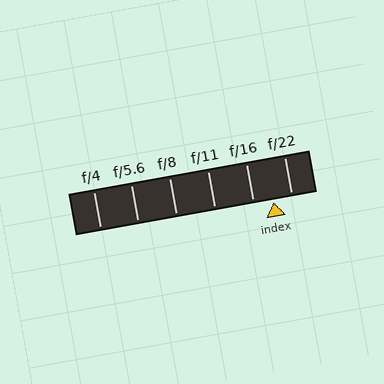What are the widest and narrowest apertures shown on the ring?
The widest aperture shown is f/4 and the narrowest is f/22.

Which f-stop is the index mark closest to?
The index mark is closest to f/22.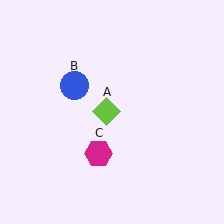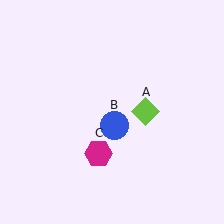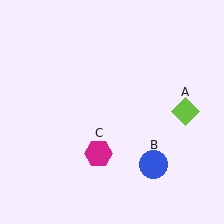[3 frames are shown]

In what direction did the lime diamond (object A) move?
The lime diamond (object A) moved right.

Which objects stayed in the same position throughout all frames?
Magenta hexagon (object C) remained stationary.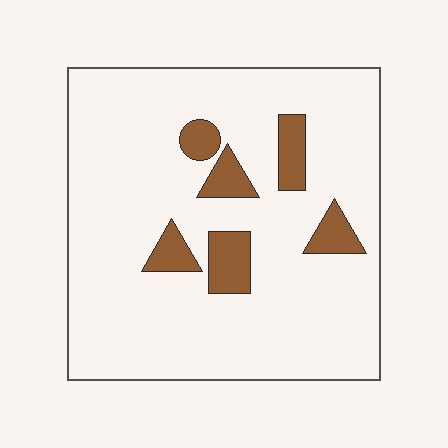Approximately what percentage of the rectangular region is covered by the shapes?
Approximately 10%.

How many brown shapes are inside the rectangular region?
6.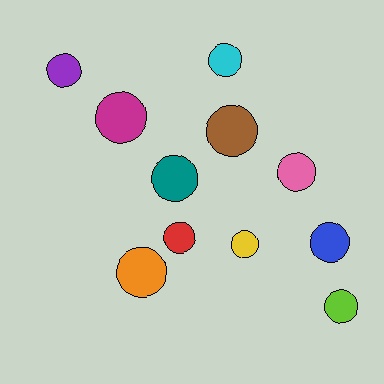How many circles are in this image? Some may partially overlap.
There are 11 circles.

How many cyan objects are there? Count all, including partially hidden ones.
There is 1 cyan object.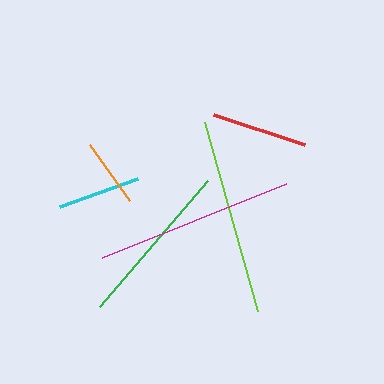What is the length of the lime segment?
The lime segment is approximately 196 pixels long.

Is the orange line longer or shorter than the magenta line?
The magenta line is longer than the orange line.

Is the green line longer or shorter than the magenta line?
The magenta line is longer than the green line.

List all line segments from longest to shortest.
From longest to shortest: magenta, lime, green, red, cyan, orange.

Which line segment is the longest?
The magenta line is the longest at approximately 198 pixels.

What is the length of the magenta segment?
The magenta segment is approximately 198 pixels long.